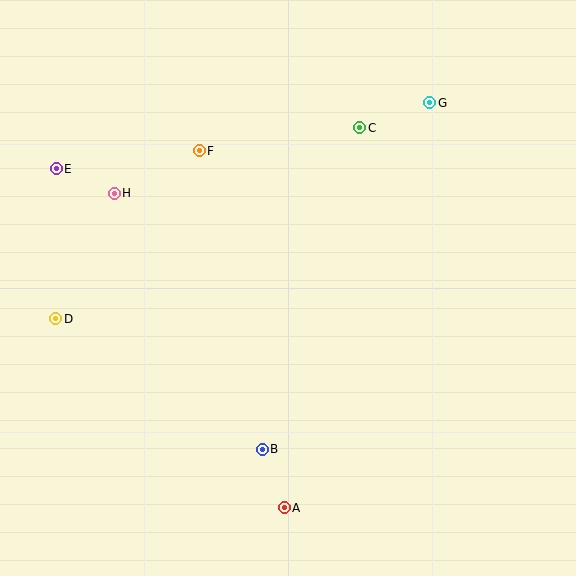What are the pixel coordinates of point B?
Point B is at (262, 449).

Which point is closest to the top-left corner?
Point E is closest to the top-left corner.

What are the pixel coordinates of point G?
Point G is at (430, 103).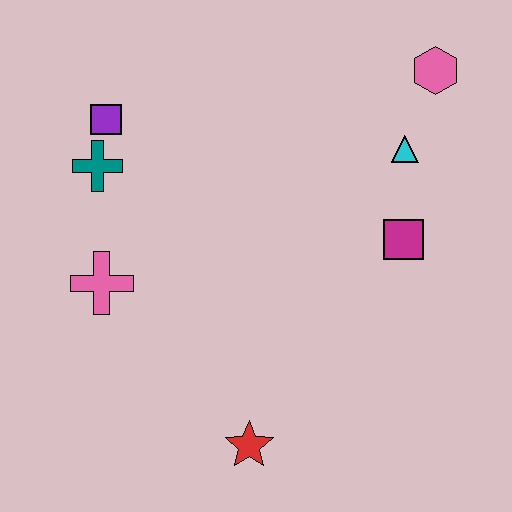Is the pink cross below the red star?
No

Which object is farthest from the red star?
The pink hexagon is farthest from the red star.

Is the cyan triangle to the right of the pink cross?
Yes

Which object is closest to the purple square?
The teal cross is closest to the purple square.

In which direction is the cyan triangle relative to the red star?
The cyan triangle is above the red star.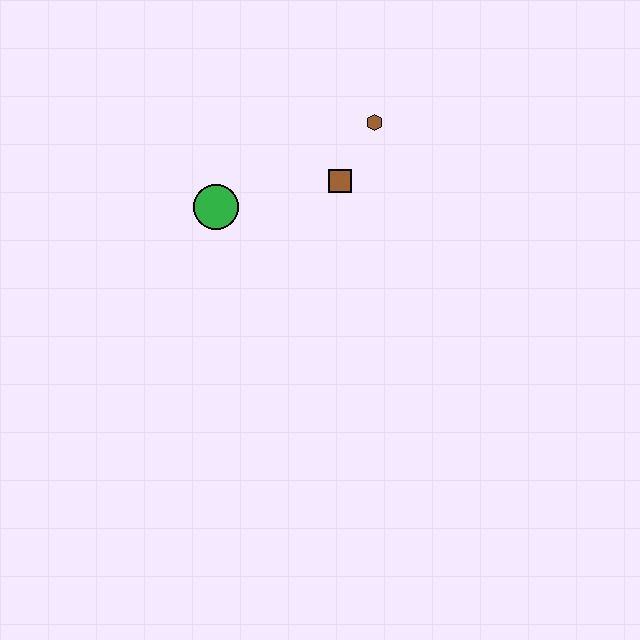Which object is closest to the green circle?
The brown square is closest to the green circle.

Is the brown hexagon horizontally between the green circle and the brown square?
No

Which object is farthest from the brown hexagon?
The green circle is farthest from the brown hexagon.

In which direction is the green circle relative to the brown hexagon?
The green circle is to the left of the brown hexagon.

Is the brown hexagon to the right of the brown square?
Yes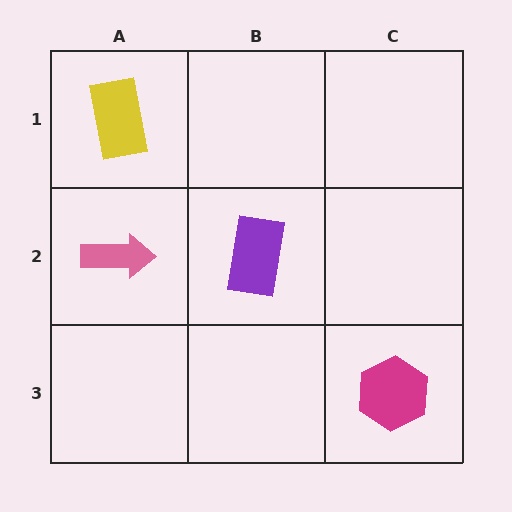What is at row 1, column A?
A yellow rectangle.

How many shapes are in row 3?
1 shape.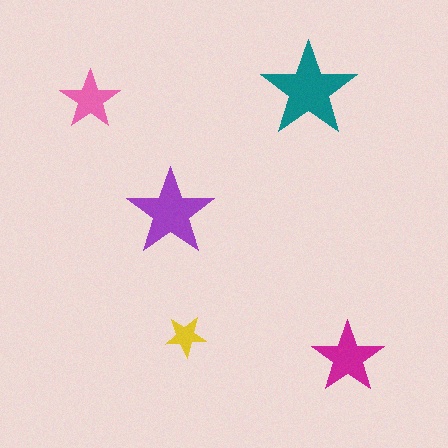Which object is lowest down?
The magenta star is bottommost.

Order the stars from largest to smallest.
the teal one, the purple one, the magenta one, the pink one, the yellow one.